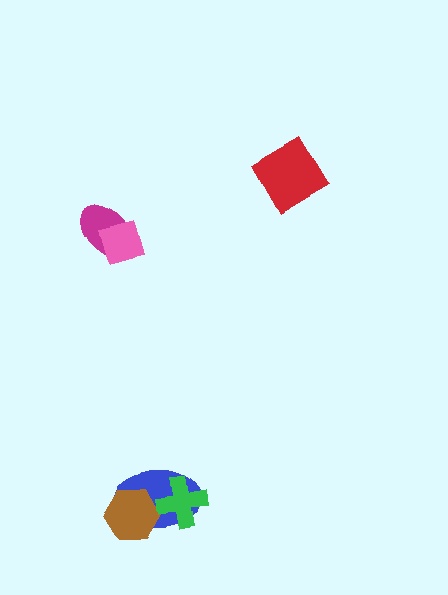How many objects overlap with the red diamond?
0 objects overlap with the red diamond.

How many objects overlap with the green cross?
1 object overlaps with the green cross.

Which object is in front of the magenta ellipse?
The pink diamond is in front of the magenta ellipse.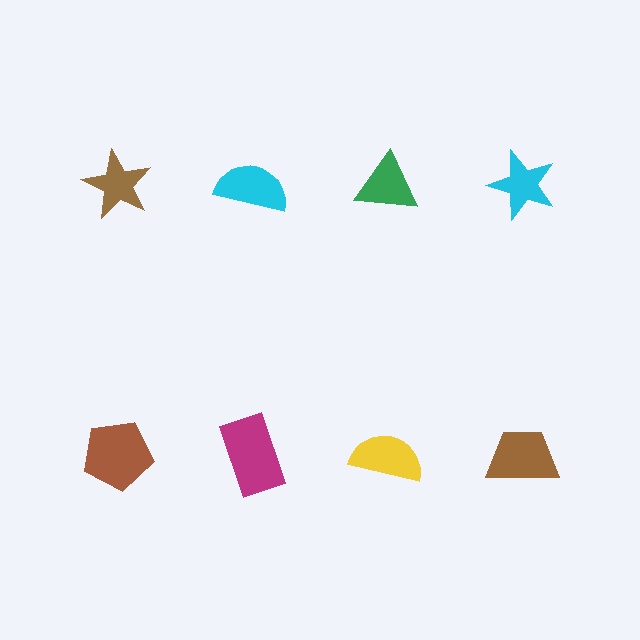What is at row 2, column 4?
A brown trapezoid.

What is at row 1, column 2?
A cyan semicircle.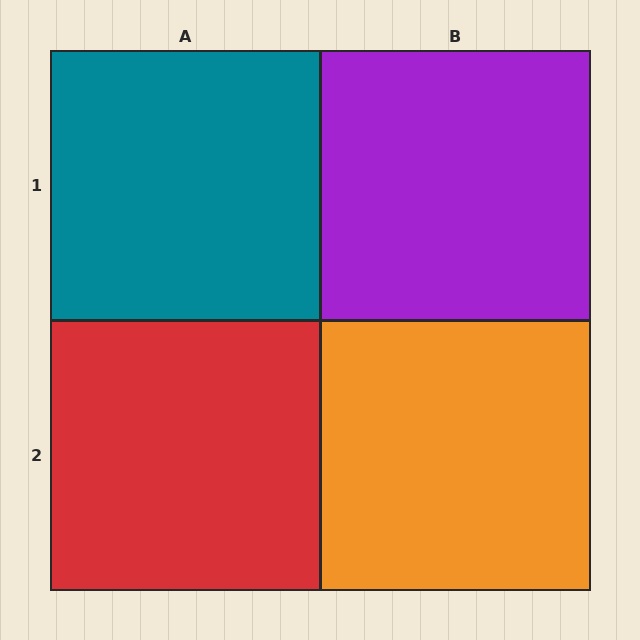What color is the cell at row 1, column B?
Purple.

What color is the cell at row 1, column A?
Teal.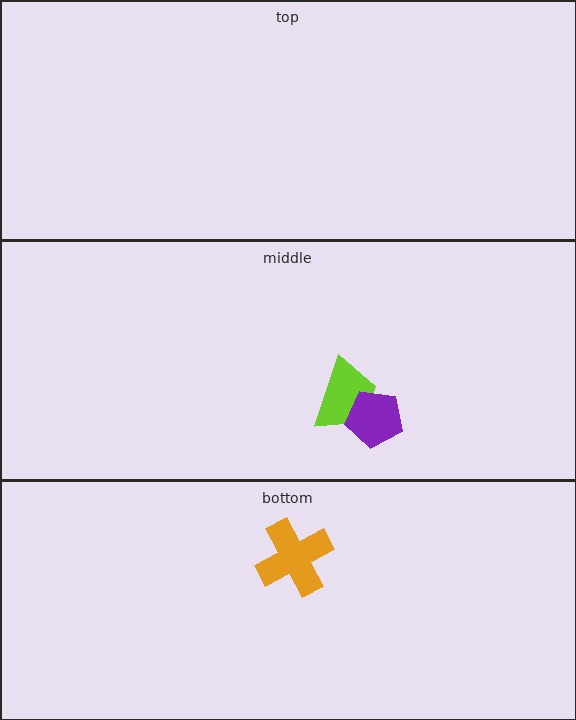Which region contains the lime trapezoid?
The middle region.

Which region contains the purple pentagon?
The middle region.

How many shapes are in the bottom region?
1.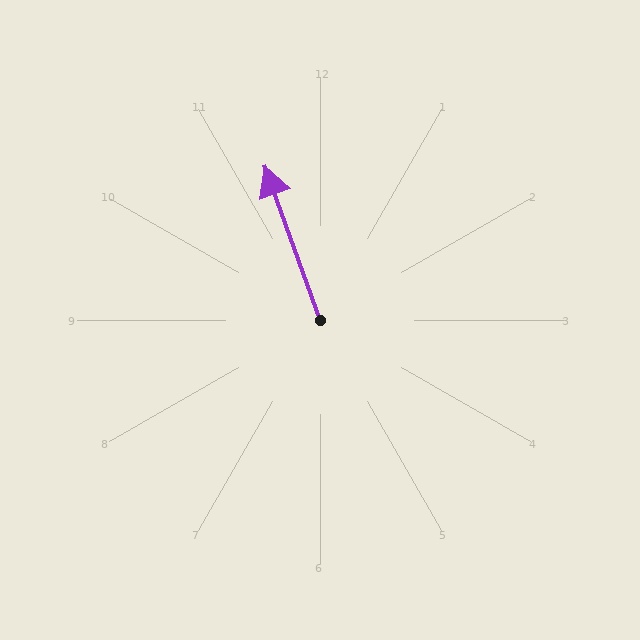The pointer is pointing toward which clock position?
Roughly 11 o'clock.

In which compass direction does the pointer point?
North.